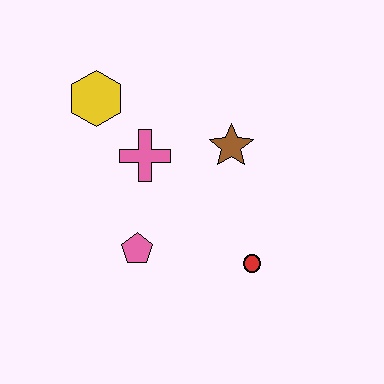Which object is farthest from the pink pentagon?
The yellow hexagon is farthest from the pink pentagon.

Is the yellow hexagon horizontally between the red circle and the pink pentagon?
No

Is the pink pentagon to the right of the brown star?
No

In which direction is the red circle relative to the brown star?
The red circle is below the brown star.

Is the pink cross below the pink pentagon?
No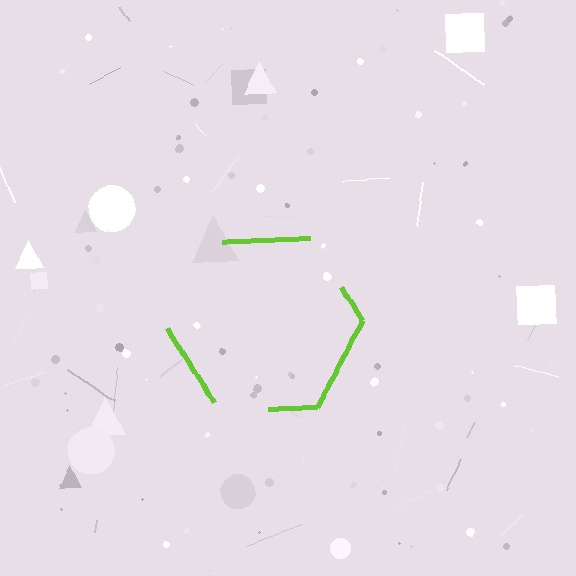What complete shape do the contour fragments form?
The contour fragments form a hexagon.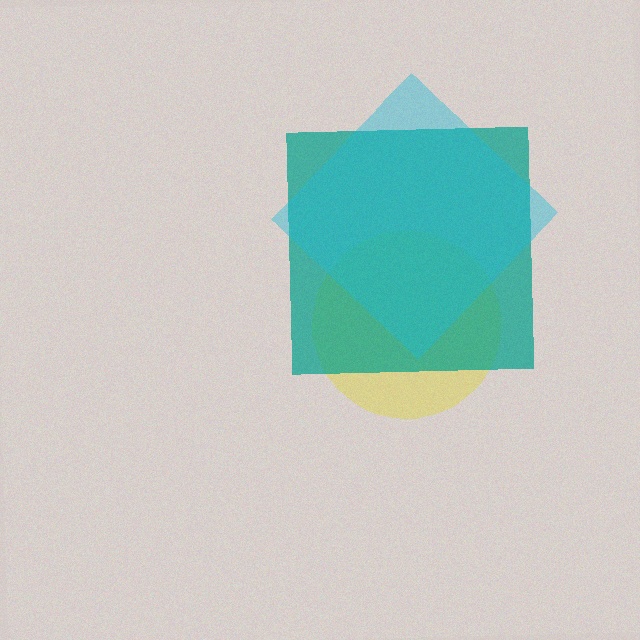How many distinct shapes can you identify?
There are 3 distinct shapes: a yellow circle, a teal square, a cyan diamond.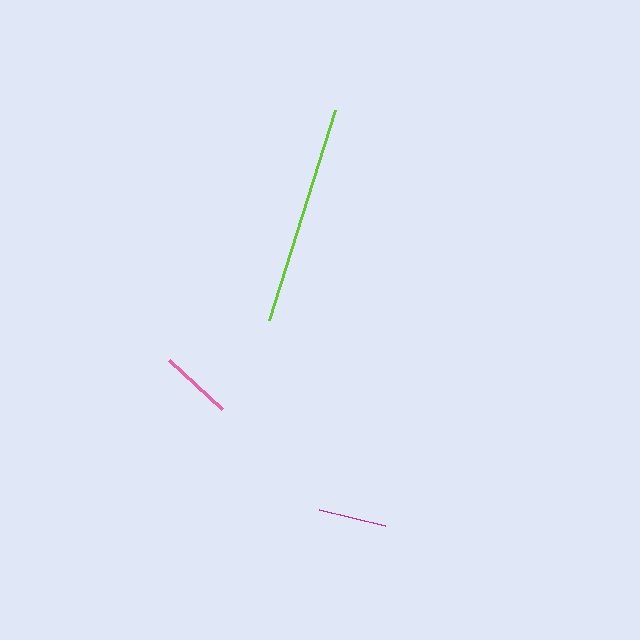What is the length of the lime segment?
The lime segment is approximately 220 pixels long.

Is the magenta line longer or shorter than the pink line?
The pink line is longer than the magenta line.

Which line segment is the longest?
The lime line is the longest at approximately 220 pixels.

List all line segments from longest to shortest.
From longest to shortest: lime, pink, magenta.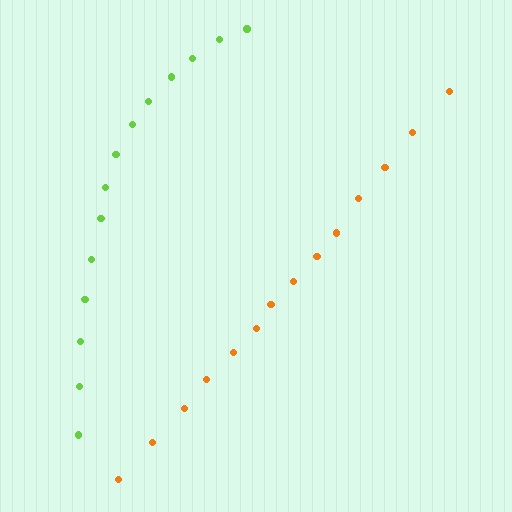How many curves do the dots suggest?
There are 2 distinct paths.